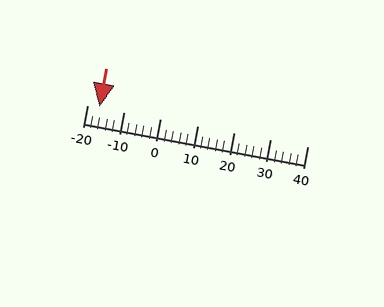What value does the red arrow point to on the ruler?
The red arrow points to approximately -17.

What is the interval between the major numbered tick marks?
The major tick marks are spaced 10 units apart.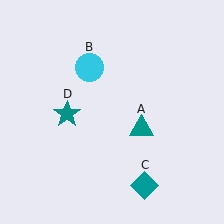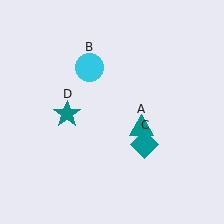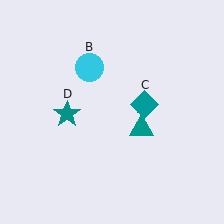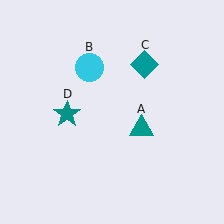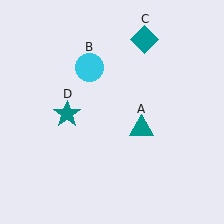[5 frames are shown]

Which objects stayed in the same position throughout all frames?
Teal triangle (object A) and cyan circle (object B) and teal star (object D) remained stationary.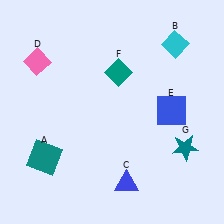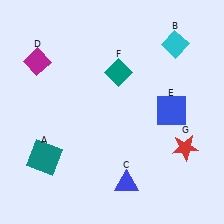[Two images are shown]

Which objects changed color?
D changed from pink to magenta. G changed from teal to red.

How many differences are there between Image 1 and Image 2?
There are 2 differences between the two images.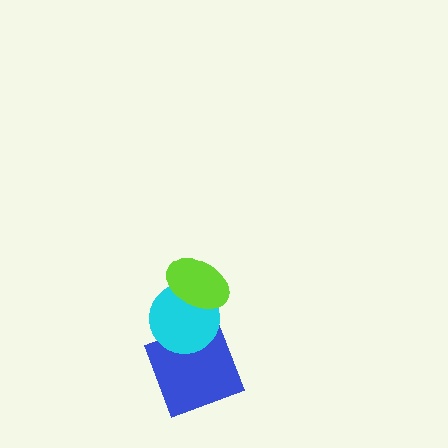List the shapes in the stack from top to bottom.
From top to bottom: the lime ellipse, the cyan circle, the blue square.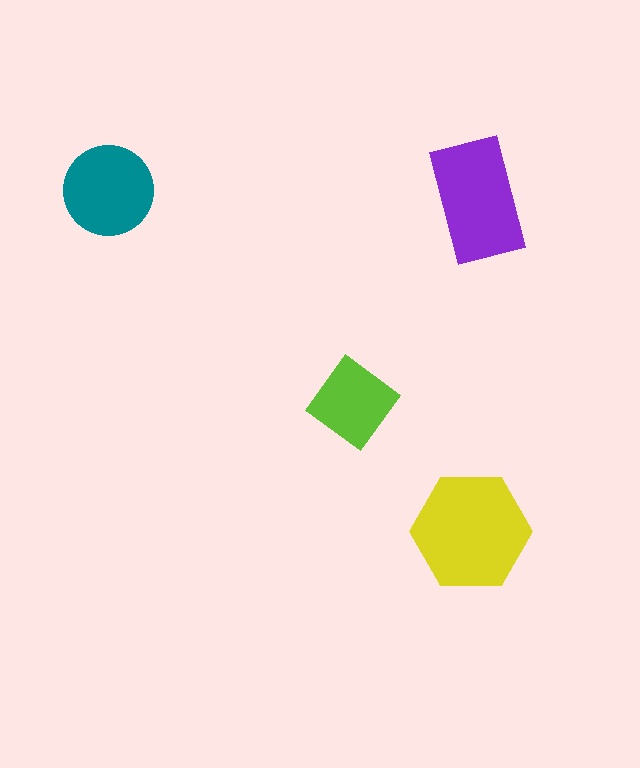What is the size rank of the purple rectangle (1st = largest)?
2nd.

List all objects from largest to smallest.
The yellow hexagon, the purple rectangle, the teal circle, the lime diamond.